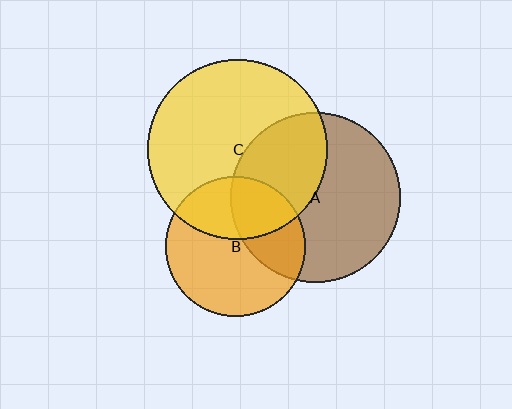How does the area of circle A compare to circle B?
Approximately 1.5 times.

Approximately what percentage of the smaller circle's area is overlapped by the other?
Approximately 40%.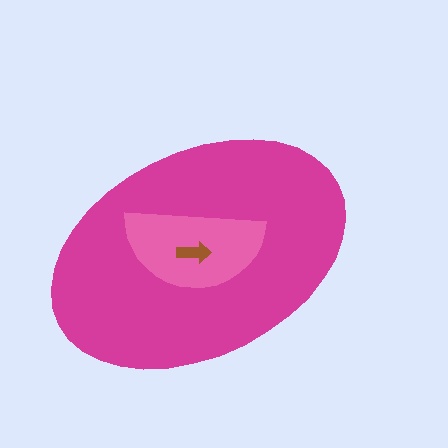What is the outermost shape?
The magenta ellipse.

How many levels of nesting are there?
3.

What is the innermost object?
The brown arrow.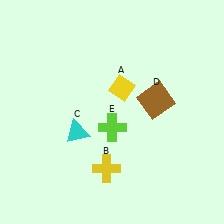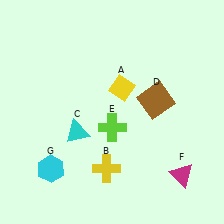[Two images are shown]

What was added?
A magenta triangle (F), a cyan hexagon (G) were added in Image 2.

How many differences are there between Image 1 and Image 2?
There are 2 differences between the two images.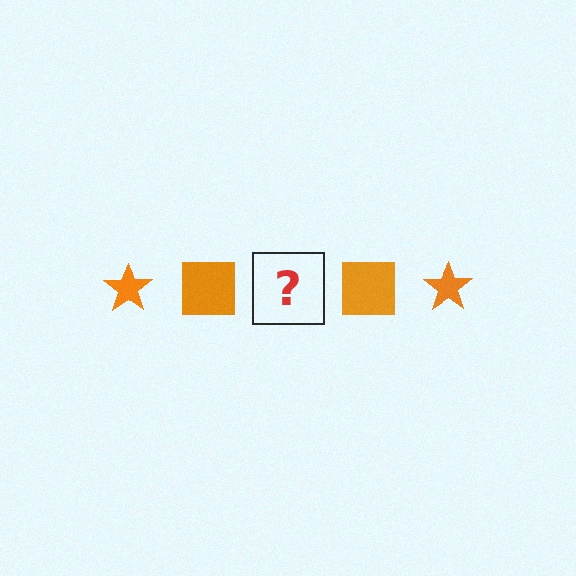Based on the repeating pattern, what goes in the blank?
The blank should be an orange star.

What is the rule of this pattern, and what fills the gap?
The rule is that the pattern cycles through star, square shapes in orange. The gap should be filled with an orange star.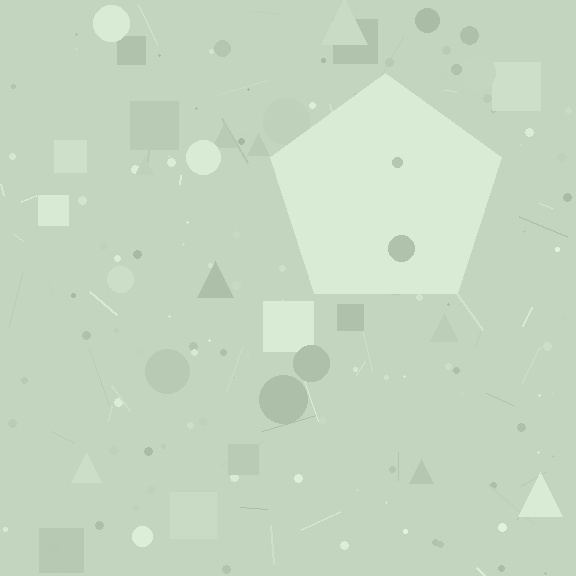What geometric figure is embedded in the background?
A pentagon is embedded in the background.